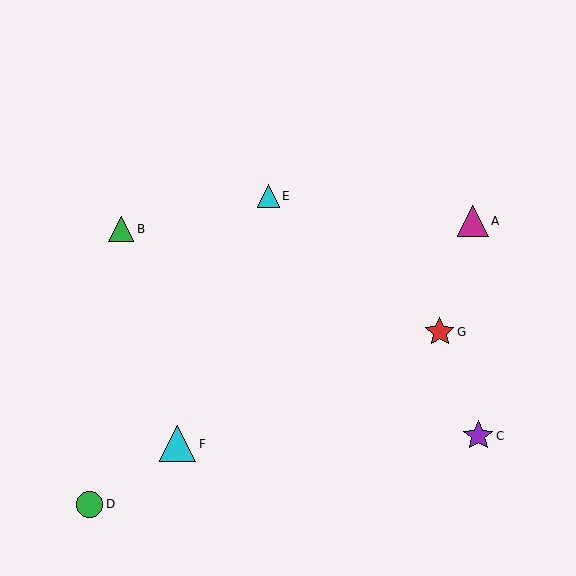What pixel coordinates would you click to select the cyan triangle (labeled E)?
Click at (268, 196) to select the cyan triangle E.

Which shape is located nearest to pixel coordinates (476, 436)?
The purple star (labeled C) at (478, 436) is nearest to that location.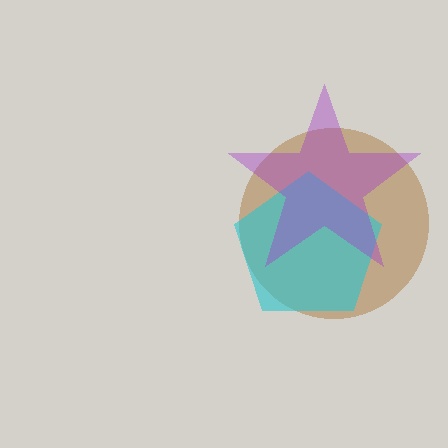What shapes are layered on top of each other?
The layered shapes are: a brown circle, a cyan pentagon, a purple star.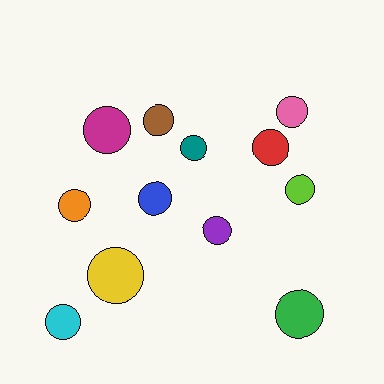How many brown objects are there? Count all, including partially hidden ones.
There is 1 brown object.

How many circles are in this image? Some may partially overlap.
There are 12 circles.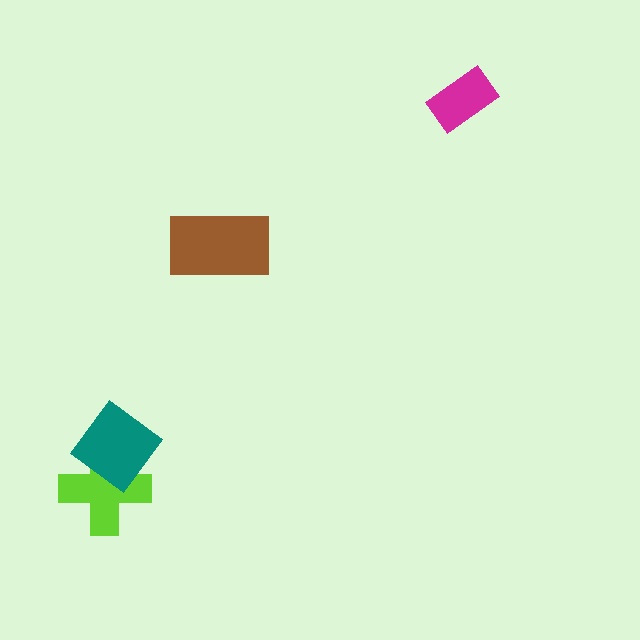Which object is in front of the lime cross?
The teal diamond is in front of the lime cross.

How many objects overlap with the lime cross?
1 object overlaps with the lime cross.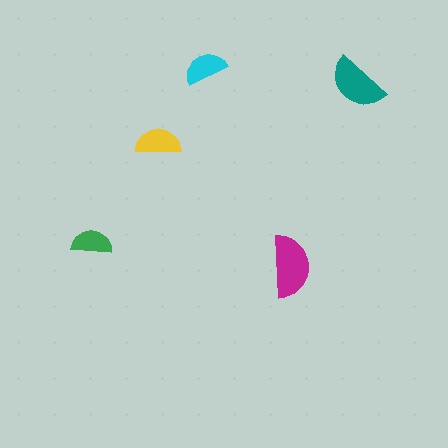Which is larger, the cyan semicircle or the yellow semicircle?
The yellow one.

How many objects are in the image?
There are 5 objects in the image.